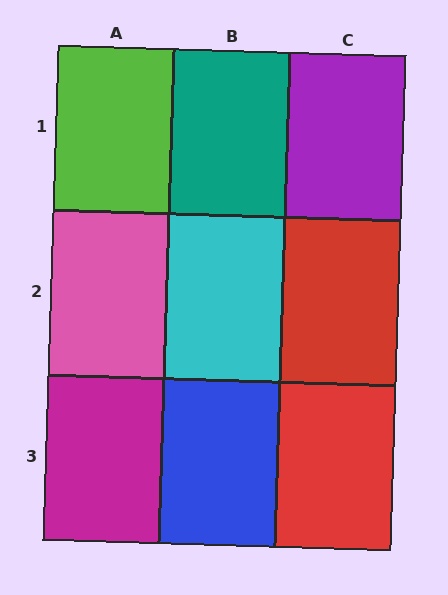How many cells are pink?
1 cell is pink.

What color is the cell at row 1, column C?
Purple.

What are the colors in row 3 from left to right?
Magenta, blue, red.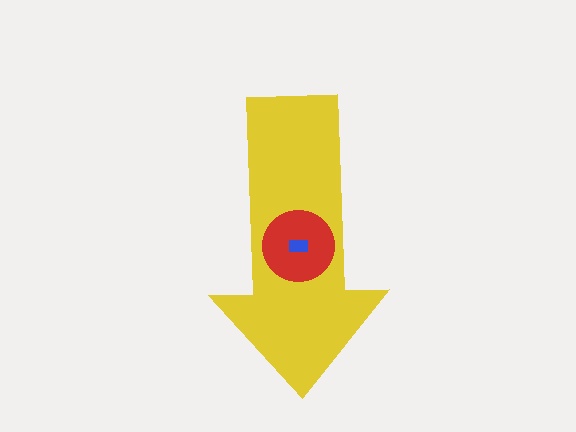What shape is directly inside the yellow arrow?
The red circle.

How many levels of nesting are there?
3.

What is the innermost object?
The blue rectangle.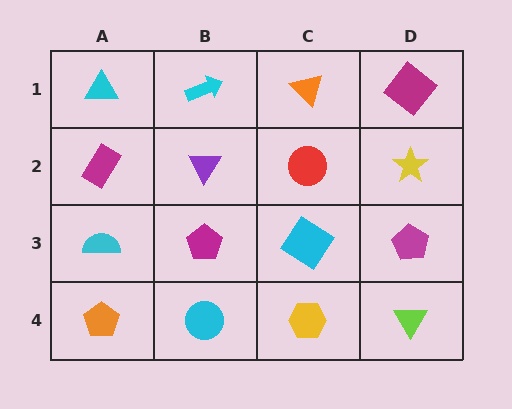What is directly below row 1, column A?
A magenta rectangle.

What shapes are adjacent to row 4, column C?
A cyan diamond (row 3, column C), a cyan circle (row 4, column B), a lime triangle (row 4, column D).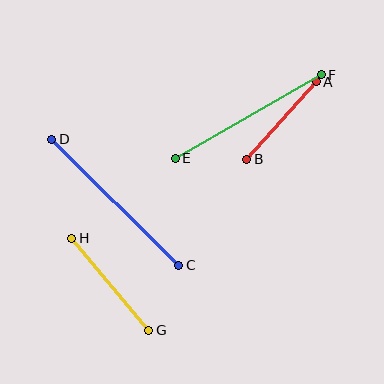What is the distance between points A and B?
The distance is approximately 104 pixels.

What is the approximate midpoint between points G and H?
The midpoint is at approximately (110, 284) pixels.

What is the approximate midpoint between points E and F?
The midpoint is at approximately (248, 116) pixels.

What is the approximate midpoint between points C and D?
The midpoint is at approximately (115, 202) pixels.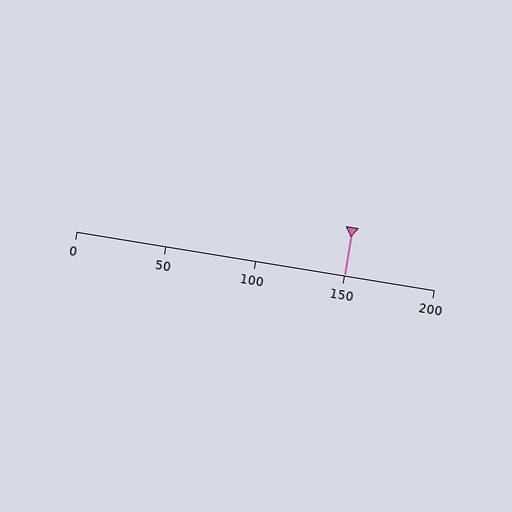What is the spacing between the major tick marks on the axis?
The major ticks are spaced 50 apart.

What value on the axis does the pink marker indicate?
The marker indicates approximately 150.